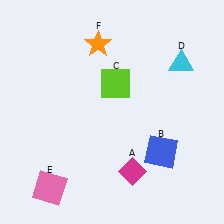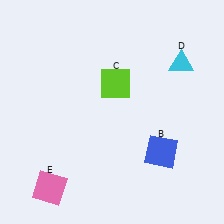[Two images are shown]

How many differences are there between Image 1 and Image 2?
There are 2 differences between the two images.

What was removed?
The magenta diamond (A), the orange star (F) were removed in Image 2.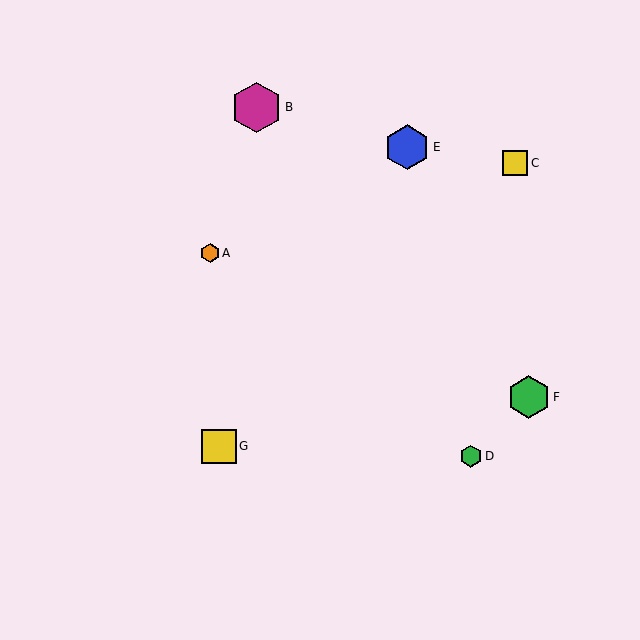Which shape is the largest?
The magenta hexagon (labeled B) is the largest.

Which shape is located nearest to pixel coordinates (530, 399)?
The green hexagon (labeled F) at (529, 397) is nearest to that location.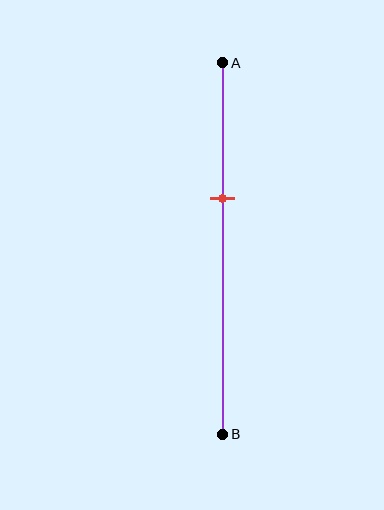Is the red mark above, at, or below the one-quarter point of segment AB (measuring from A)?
The red mark is below the one-quarter point of segment AB.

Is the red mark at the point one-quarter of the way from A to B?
No, the mark is at about 35% from A, not at the 25% one-quarter point.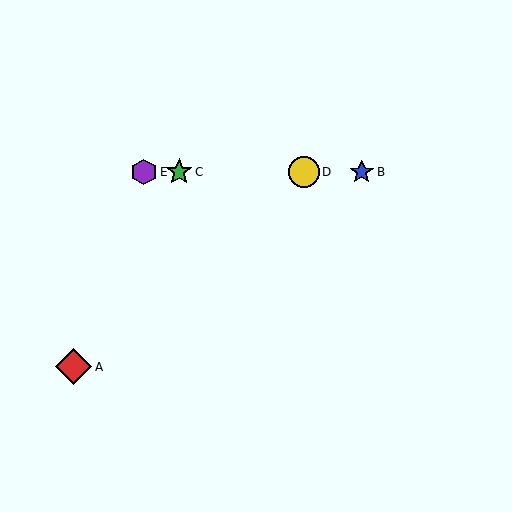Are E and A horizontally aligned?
No, E is at y≈172 and A is at y≈367.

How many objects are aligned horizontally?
4 objects (B, C, D, E) are aligned horizontally.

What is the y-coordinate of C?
Object C is at y≈172.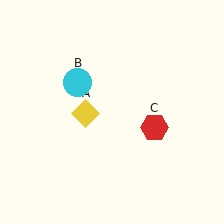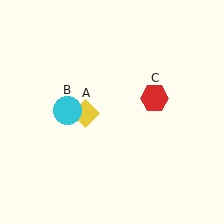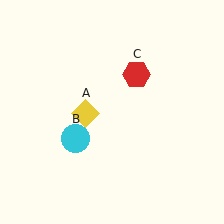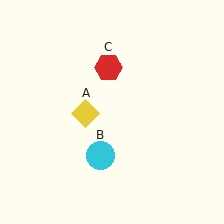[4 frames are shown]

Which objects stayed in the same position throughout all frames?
Yellow diamond (object A) remained stationary.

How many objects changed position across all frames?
2 objects changed position: cyan circle (object B), red hexagon (object C).